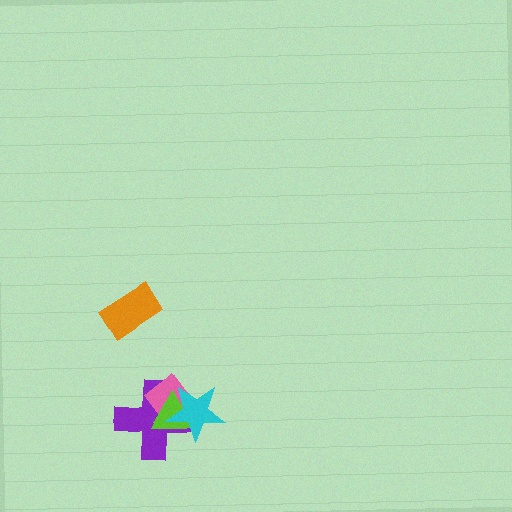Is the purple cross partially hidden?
Yes, it is partially covered by another shape.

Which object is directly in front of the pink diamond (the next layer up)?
The lime triangle is directly in front of the pink diamond.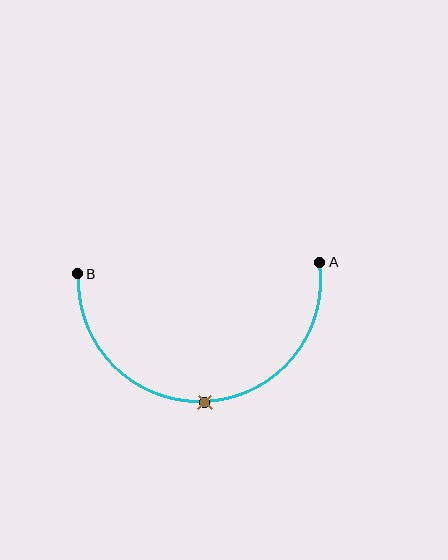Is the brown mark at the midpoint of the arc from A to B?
Yes. The brown mark lies on the arc at equal arc-length from both A and B — it is the arc midpoint.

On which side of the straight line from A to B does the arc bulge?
The arc bulges below the straight line connecting A and B.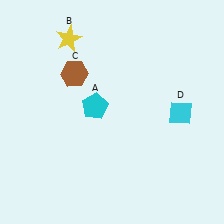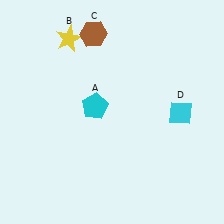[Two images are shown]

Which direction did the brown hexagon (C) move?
The brown hexagon (C) moved up.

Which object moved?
The brown hexagon (C) moved up.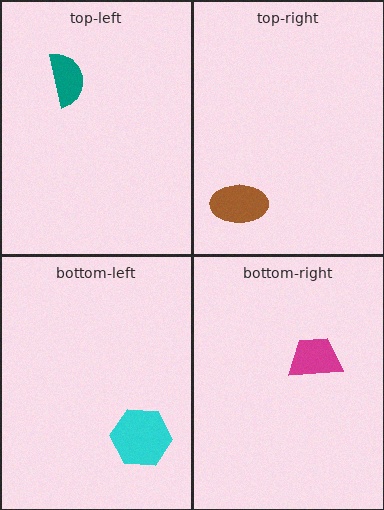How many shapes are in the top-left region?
1.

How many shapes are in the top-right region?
1.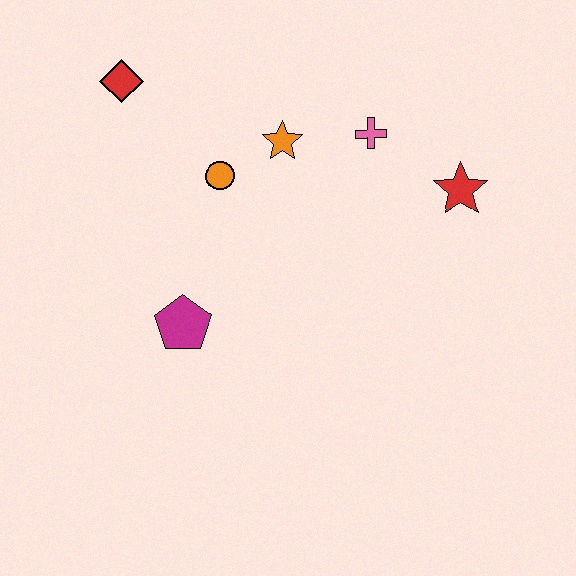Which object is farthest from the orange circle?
The red star is farthest from the orange circle.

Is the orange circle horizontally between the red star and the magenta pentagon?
Yes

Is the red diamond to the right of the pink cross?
No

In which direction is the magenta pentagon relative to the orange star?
The magenta pentagon is below the orange star.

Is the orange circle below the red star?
No